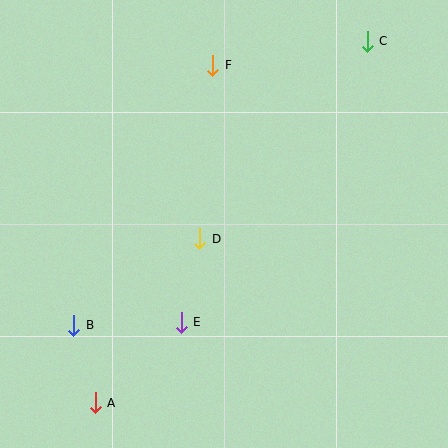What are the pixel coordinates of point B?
Point B is at (74, 325).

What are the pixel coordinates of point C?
Point C is at (367, 41).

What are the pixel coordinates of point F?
Point F is at (213, 65).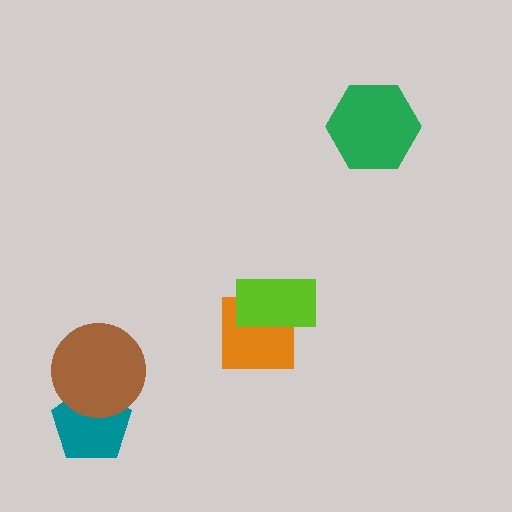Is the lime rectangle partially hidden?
No, no other shape covers it.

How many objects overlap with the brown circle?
1 object overlaps with the brown circle.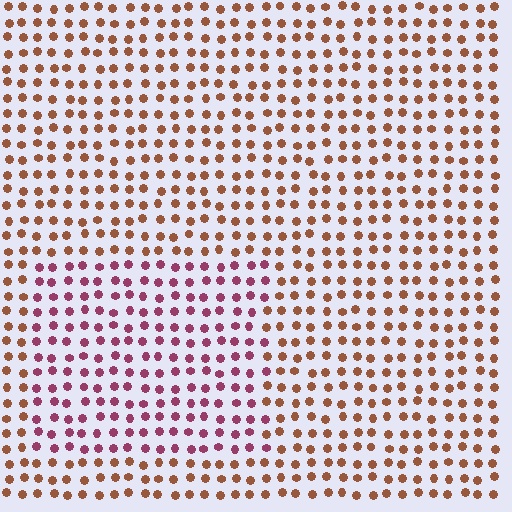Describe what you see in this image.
The image is filled with small brown elements in a uniform arrangement. A rectangle-shaped region is visible where the elements are tinted to a slightly different hue, forming a subtle color boundary.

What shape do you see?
I see a rectangle.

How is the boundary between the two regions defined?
The boundary is defined purely by a slight shift in hue (about 47 degrees). Spacing, size, and orientation are identical on both sides.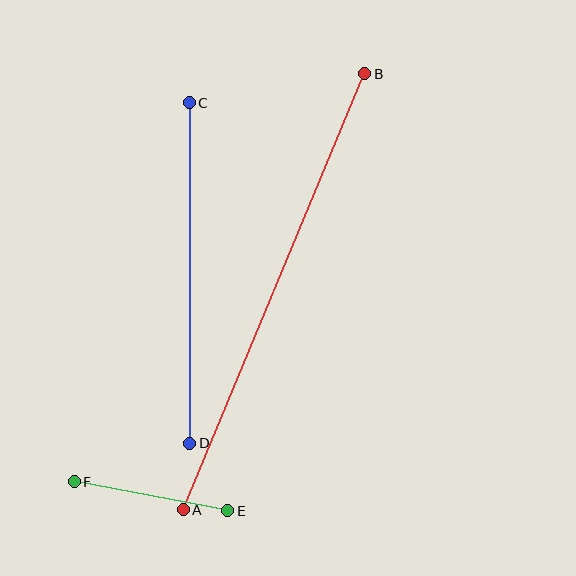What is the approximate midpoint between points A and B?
The midpoint is at approximately (274, 292) pixels.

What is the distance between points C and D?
The distance is approximately 341 pixels.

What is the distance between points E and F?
The distance is approximately 156 pixels.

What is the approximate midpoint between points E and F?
The midpoint is at approximately (151, 496) pixels.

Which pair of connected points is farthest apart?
Points A and B are farthest apart.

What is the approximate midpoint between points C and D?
The midpoint is at approximately (190, 273) pixels.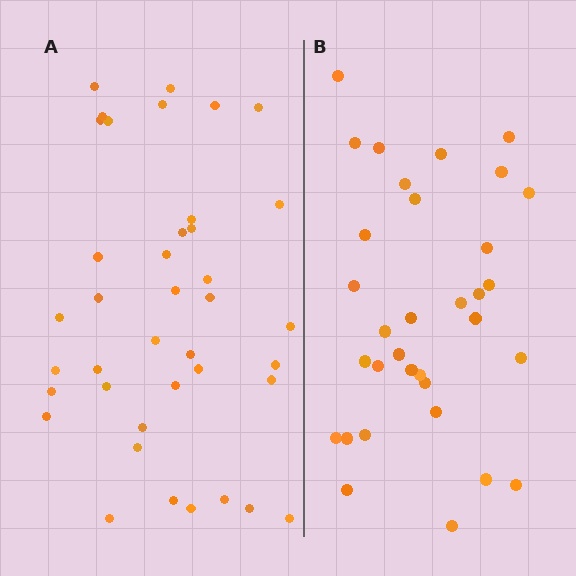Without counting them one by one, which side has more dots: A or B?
Region A (the left region) has more dots.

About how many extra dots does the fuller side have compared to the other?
Region A has about 6 more dots than region B.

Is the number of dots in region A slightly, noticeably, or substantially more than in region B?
Region A has only slightly more — the two regions are fairly close. The ratio is roughly 1.2 to 1.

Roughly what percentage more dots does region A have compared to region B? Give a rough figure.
About 20% more.